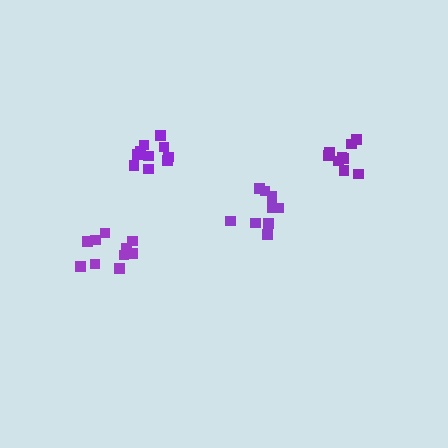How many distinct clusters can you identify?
There are 4 distinct clusters.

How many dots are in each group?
Group 1: 10 dots, Group 2: 9 dots, Group 3: 10 dots, Group 4: 9 dots (38 total).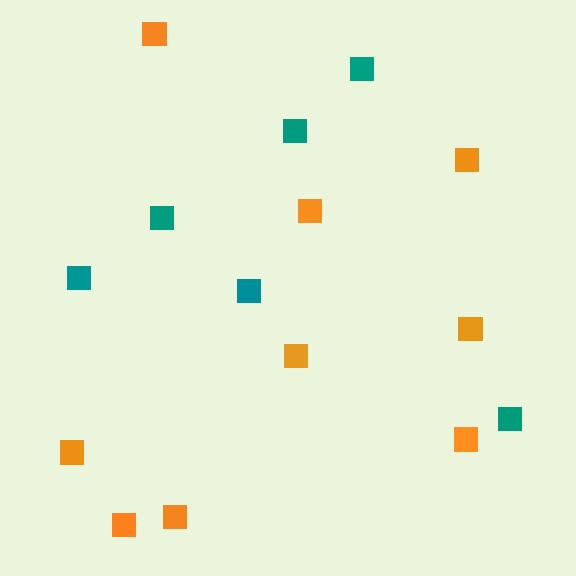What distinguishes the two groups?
There are 2 groups: one group of orange squares (9) and one group of teal squares (6).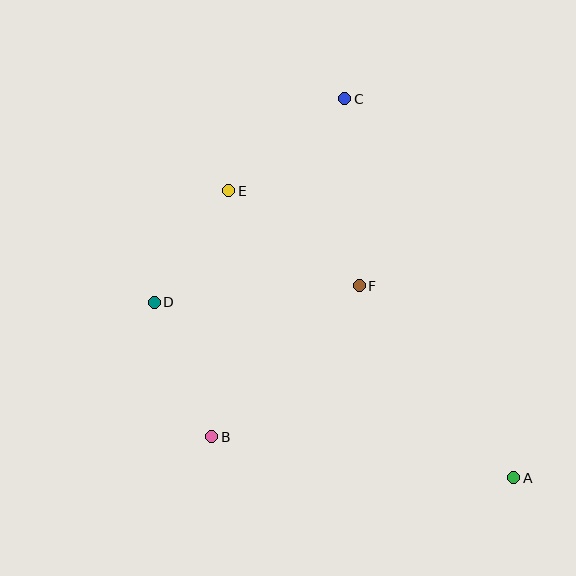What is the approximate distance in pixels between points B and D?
The distance between B and D is approximately 146 pixels.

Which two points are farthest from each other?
Points A and C are farthest from each other.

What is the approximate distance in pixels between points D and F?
The distance between D and F is approximately 206 pixels.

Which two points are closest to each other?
Points D and E are closest to each other.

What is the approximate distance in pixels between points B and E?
The distance between B and E is approximately 247 pixels.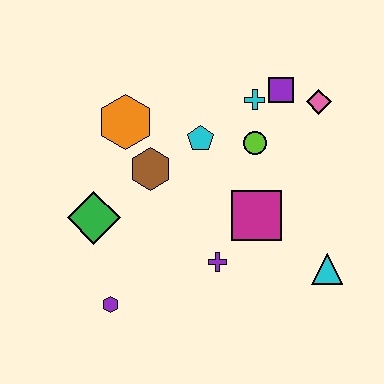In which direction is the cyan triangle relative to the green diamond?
The cyan triangle is to the right of the green diamond.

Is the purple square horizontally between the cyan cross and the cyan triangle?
Yes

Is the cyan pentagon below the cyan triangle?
No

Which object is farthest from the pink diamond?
The purple hexagon is farthest from the pink diamond.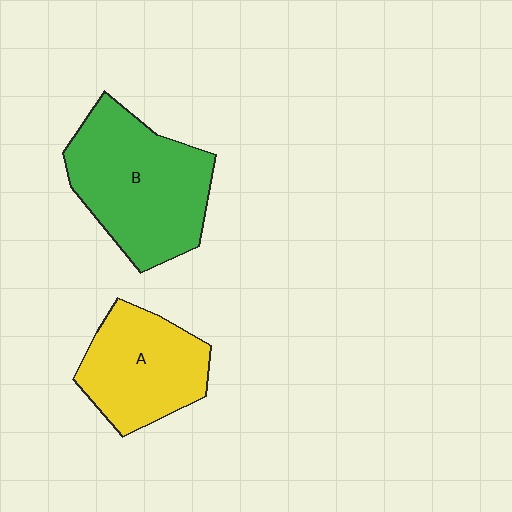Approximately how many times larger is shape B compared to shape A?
Approximately 1.4 times.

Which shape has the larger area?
Shape B (green).